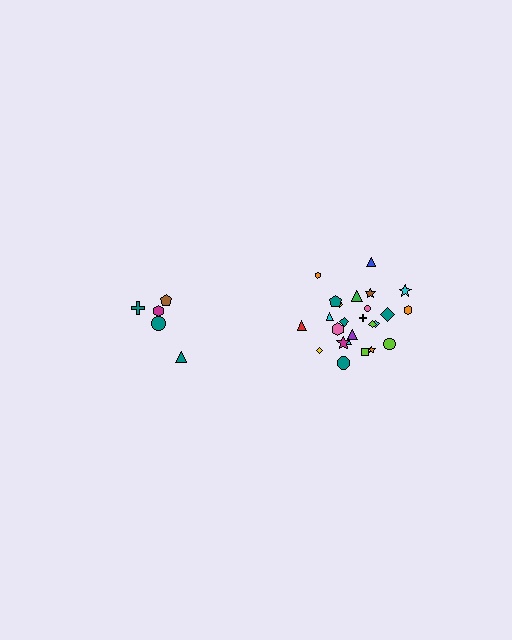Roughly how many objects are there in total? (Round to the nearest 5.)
Roughly 30 objects in total.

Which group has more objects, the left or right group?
The right group.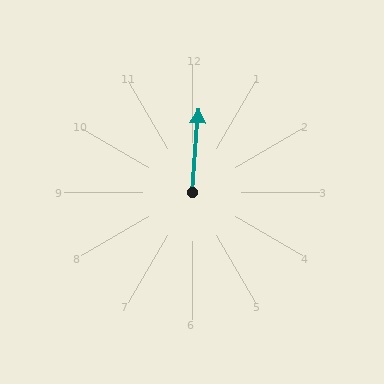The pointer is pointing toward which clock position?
Roughly 12 o'clock.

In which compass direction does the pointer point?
North.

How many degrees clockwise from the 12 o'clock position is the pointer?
Approximately 5 degrees.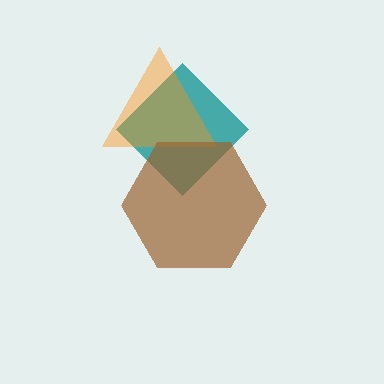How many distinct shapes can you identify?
There are 3 distinct shapes: a teal diamond, an orange triangle, a brown hexagon.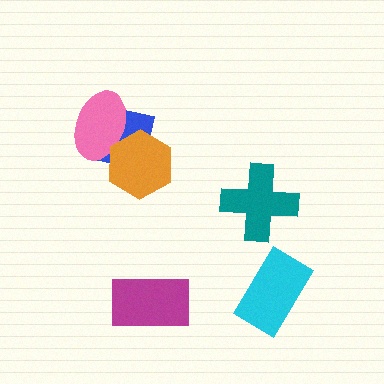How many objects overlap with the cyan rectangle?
0 objects overlap with the cyan rectangle.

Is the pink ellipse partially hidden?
Yes, it is partially covered by another shape.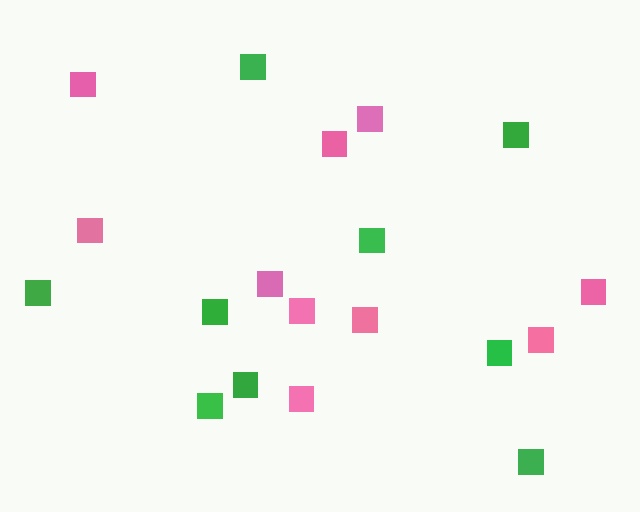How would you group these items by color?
There are 2 groups: one group of green squares (9) and one group of pink squares (10).